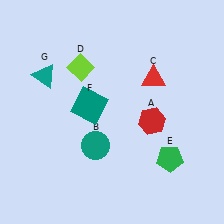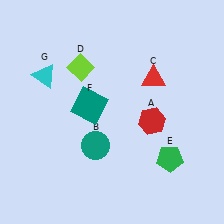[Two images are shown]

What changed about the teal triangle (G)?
In Image 1, G is teal. In Image 2, it changed to cyan.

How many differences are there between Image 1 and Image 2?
There is 1 difference between the two images.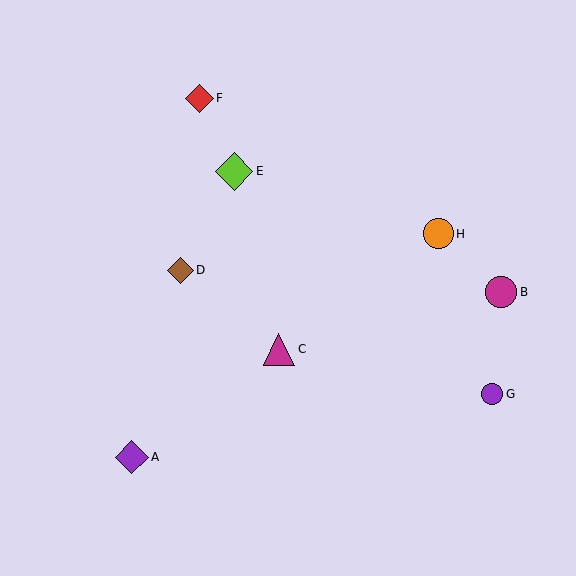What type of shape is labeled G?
Shape G is a purple circle.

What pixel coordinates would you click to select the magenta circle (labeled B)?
Click at (501, 292) to select the magenta circle B.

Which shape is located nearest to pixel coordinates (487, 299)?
The magenta circle (labeled B) at (501, 292) is nearest to that location.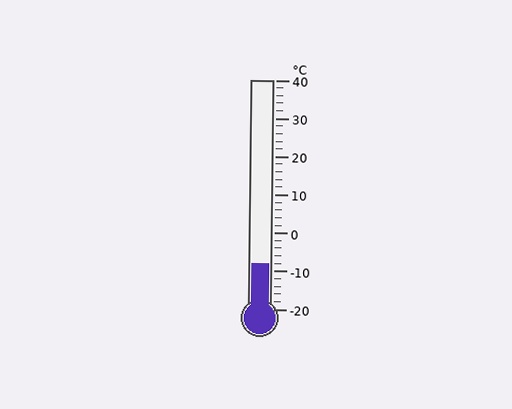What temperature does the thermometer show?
The thermometer shows approximately -8°C.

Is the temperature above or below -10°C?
The temperature is above -10°C.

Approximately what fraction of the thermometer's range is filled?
The thermometer is filled to approximately 20% of its range.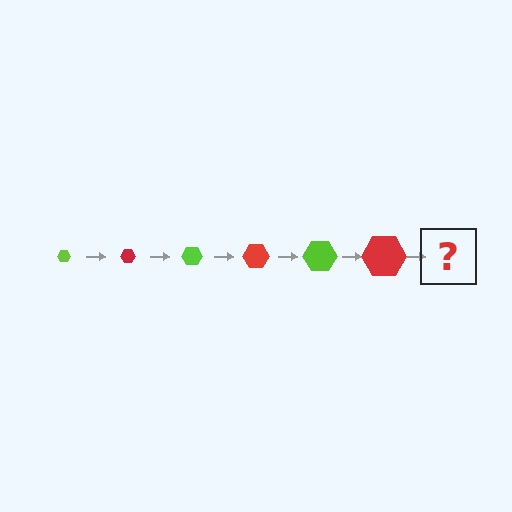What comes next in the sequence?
The next element should be a lime hexagon, larger than the previous one.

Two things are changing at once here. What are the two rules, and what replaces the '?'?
The two rules are that the hexagon grows larger each step and the color cycles through lime and red. The '?' should be a lime hexagon, larger than the previous one.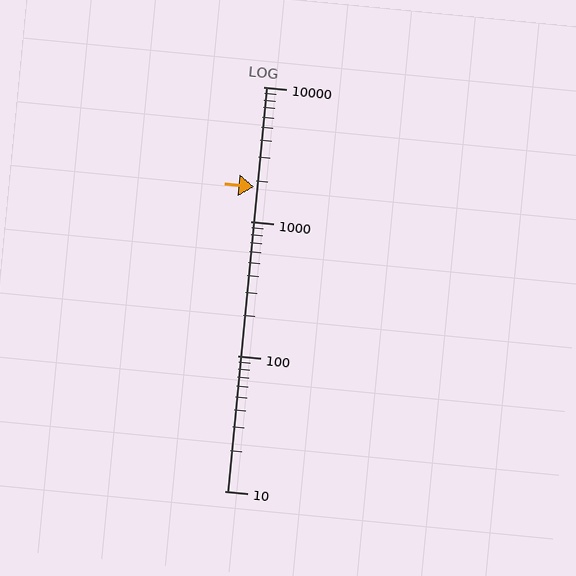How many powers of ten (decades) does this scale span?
The scale spans 3 decades, from 10 to 10000.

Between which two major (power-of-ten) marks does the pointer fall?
The pointer is between 1000 and 10000.